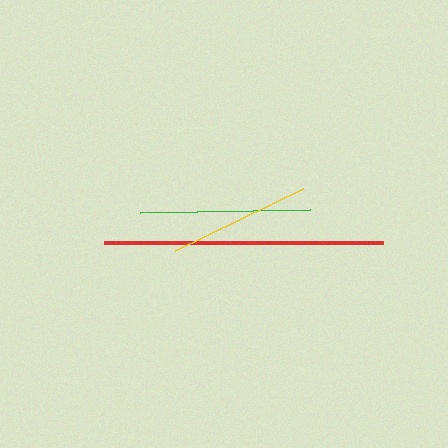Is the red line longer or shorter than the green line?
The red line is longer than the green line.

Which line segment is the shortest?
The yellow line is the shortest at approximately 142 pixels.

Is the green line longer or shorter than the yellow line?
The green line is longer than the yellow line.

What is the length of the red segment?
The red segment is approximately 279 pixels long.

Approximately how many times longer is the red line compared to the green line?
The red line is approximately 1.6 times the length of the green line.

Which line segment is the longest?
The red line is the longest at approximately 279 pixels.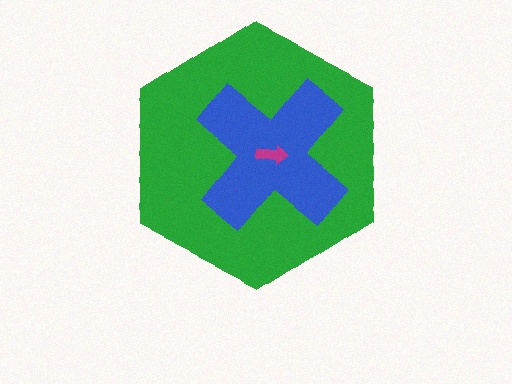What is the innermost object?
The magenta arrow.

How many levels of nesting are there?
3.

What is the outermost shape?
The green hexagon.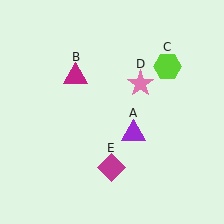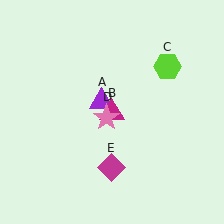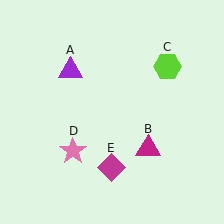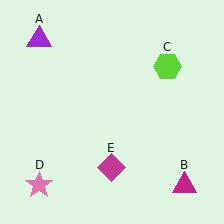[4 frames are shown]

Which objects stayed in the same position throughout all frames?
Lime hexagon (object C) and magenta diamond (object E) remained stationary.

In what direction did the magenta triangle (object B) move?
The magenta triangle (object B) moved down and to the right.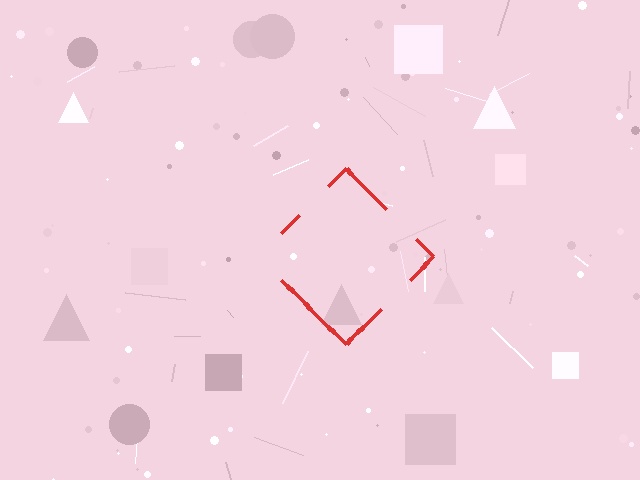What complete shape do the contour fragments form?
The contour fragments form a diamond.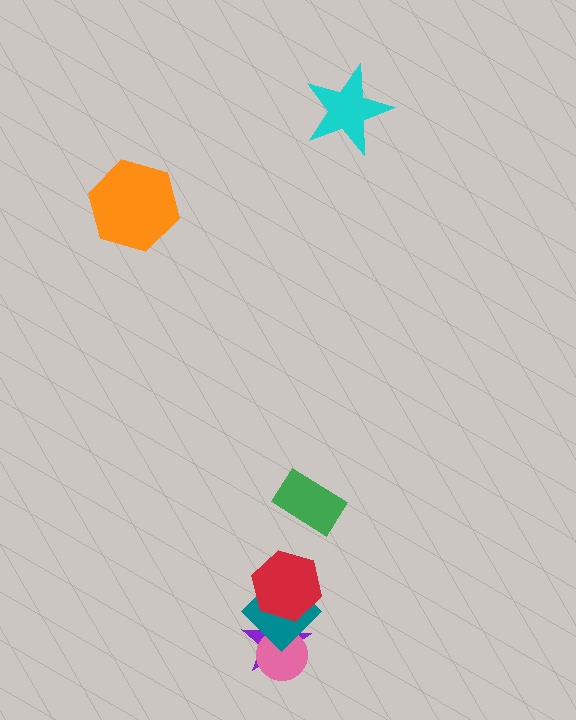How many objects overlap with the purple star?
3 objects overlap with the purple star.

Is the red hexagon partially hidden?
No, no other shape covers it.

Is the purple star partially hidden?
Yes, it is partially covered by another shape.